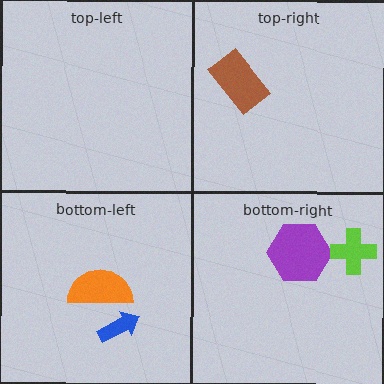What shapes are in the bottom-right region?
The purple hexagon, the lime cross.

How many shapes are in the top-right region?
1.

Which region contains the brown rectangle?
The top-right region.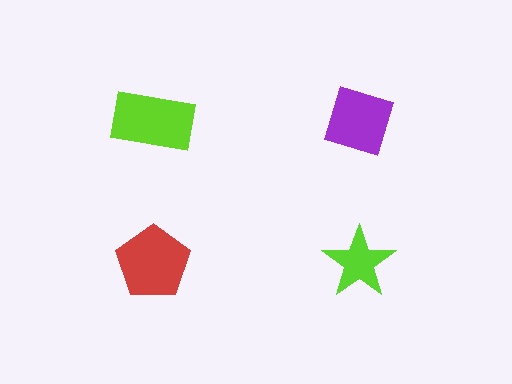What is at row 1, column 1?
A lime rectangle.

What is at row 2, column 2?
A lime star.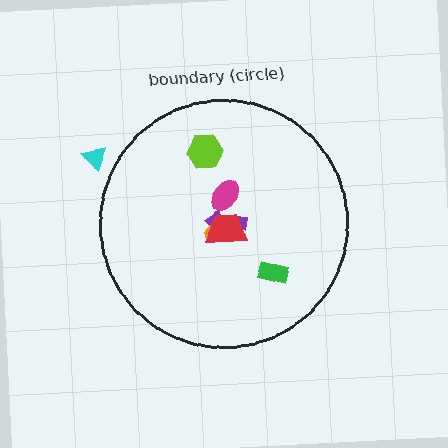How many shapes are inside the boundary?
6 inside, 1 outside.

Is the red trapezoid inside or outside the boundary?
Inside.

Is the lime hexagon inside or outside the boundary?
Inside.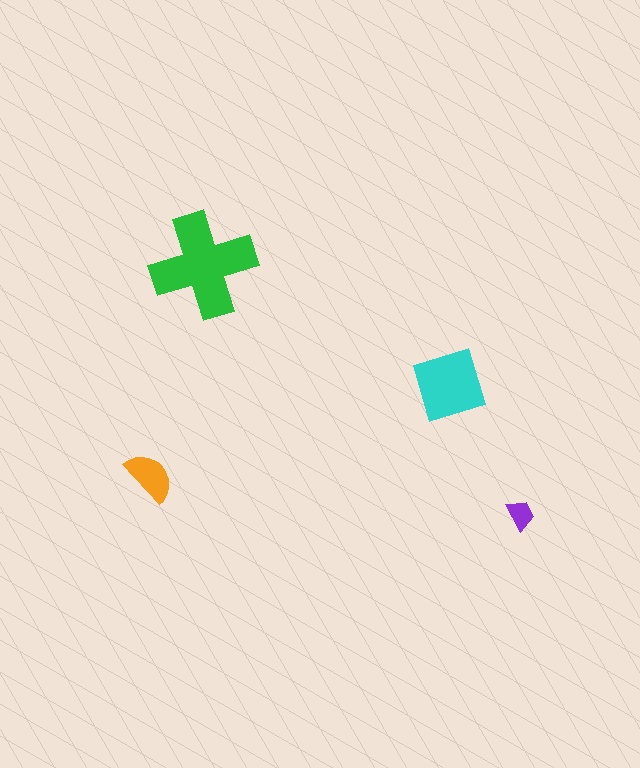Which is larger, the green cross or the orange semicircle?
The green cross.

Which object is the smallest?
The purple trapezoid.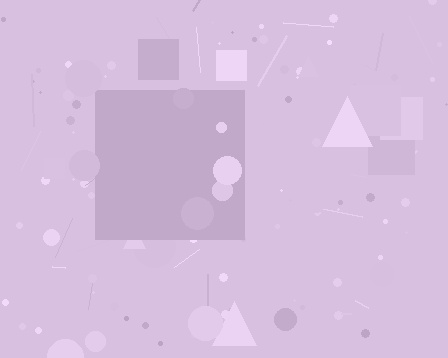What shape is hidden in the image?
A square is hidden in the image.